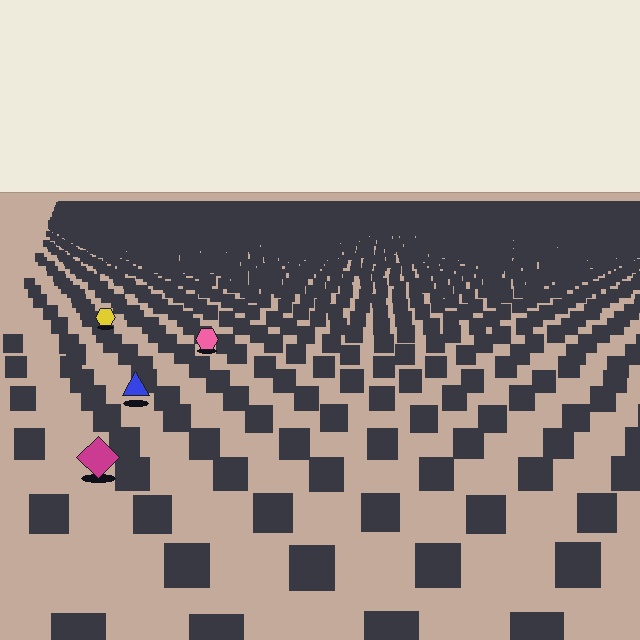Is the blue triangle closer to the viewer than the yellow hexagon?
Yes. The blue triangle is closer — you can tell from the texture gradient: the ground texture is coarser near it.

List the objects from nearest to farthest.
From nearest to farthest: the magenta diamond, the blue triangle, the pink hexagon, the yellow hexagon.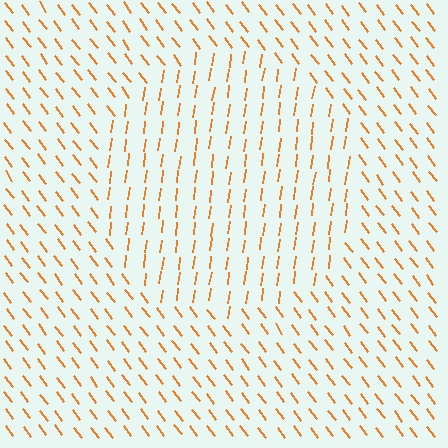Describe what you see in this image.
The image is filled with small orange line segments. A circle region in the image has lines oriented differently from the surrounding lines, creating a visible texture boundary.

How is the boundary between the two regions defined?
The boundary is defined purely by a change in line orientation (approximately 45 degrees difference). All lines are the same color and thickness.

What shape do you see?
I see a circle.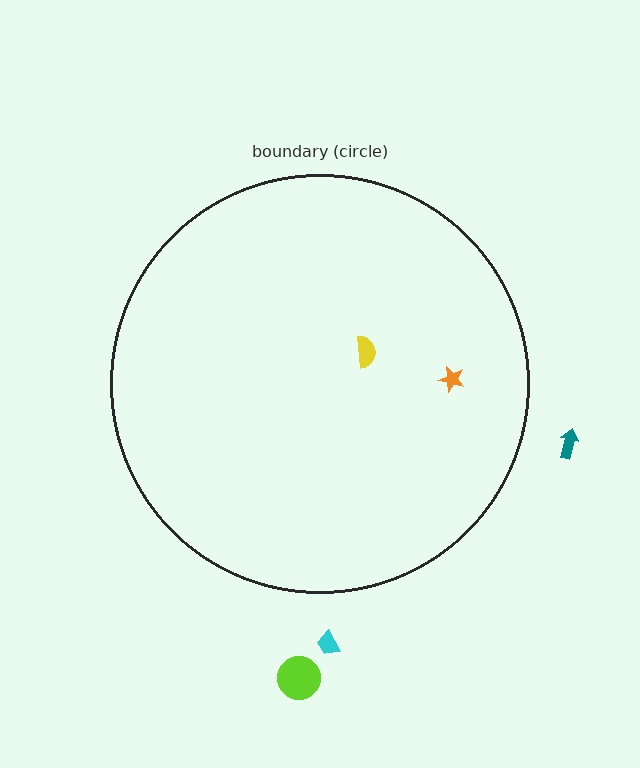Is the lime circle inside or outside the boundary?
Outside.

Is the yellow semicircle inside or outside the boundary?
Inside.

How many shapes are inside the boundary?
2 inside, 3 outside.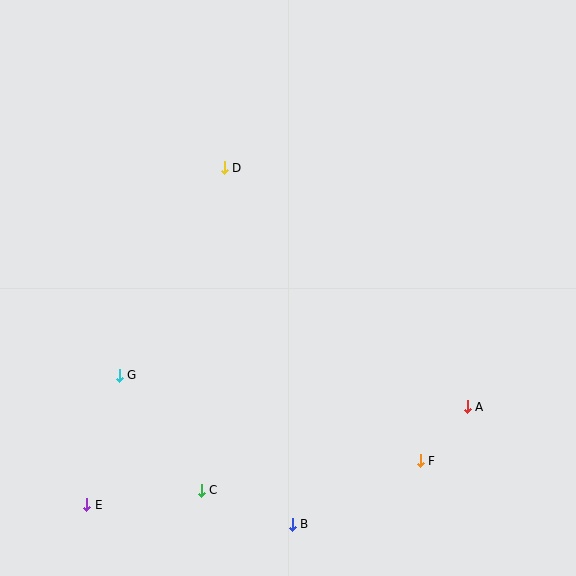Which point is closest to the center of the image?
Point D at (224, 168) is closest to the center.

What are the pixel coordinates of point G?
Point G is at (119, 375).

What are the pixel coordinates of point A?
Point A is at (467, 407).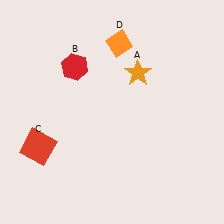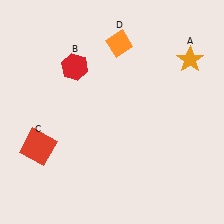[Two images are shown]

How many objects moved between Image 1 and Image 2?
1 object moved between the two images.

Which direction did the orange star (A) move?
The orange star (A) moved right.